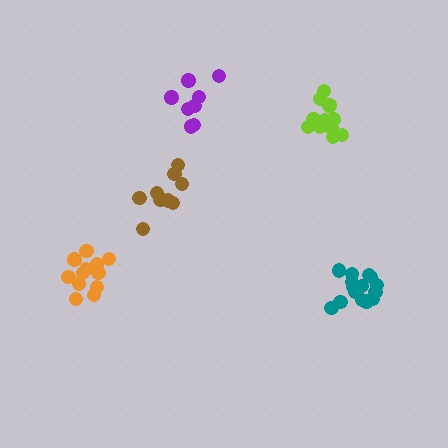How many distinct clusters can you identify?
There are 5 distinct clusters.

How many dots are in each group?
Group 1: 9 dots, Group 2: 13 dots, Group 3: 15 dots, Group 4: 9 dots, Group 5: 12 dots (58 total).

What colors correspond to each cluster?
The clusters are colored: brown, lime, teal, purple, orange.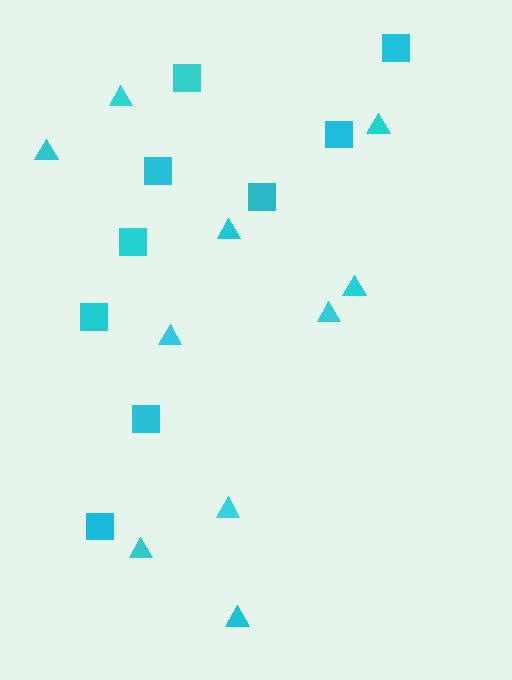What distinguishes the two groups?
There are 2 groups: one group of triangles (10) and one group of squares (9).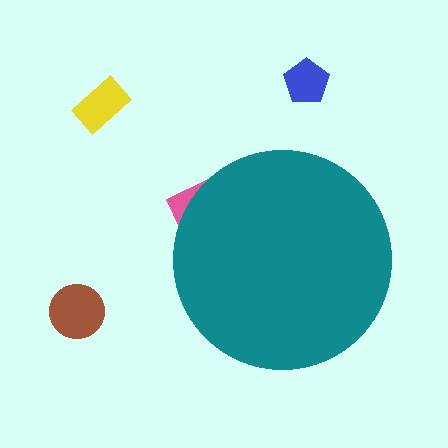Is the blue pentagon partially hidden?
No, the blue pentagon is fully visible.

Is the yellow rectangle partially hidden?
No, the yellow rectangle is fully visible.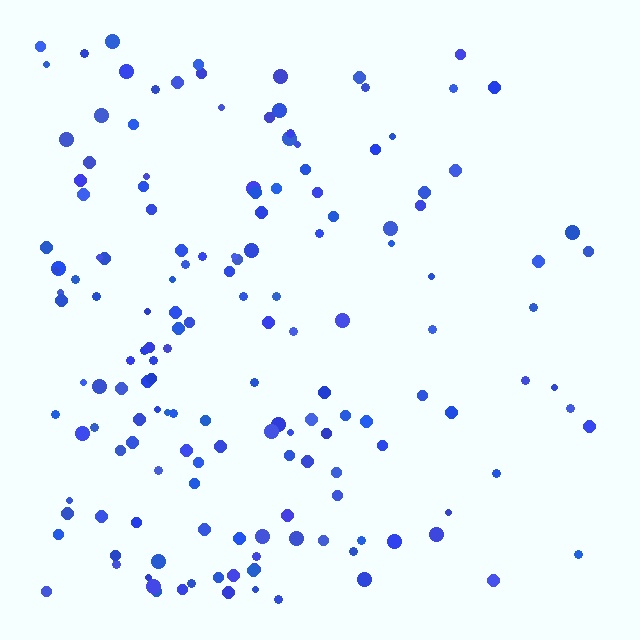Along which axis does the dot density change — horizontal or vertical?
Horizontal.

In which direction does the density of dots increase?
From right to left, with the left side densest.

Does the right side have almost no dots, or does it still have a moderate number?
Still a moderate number, just noticeably fewer than the left.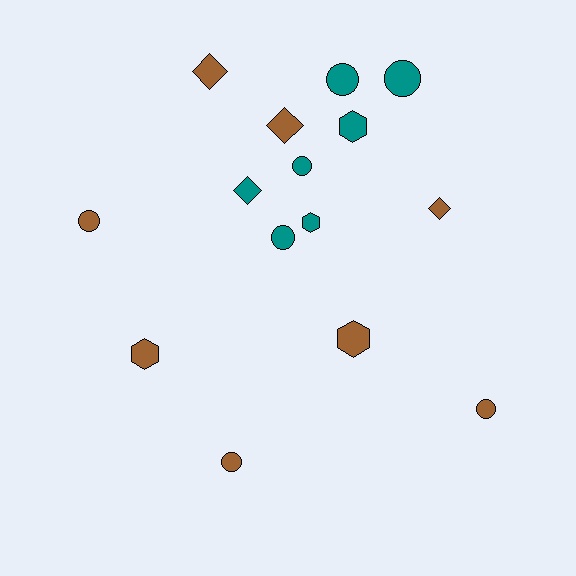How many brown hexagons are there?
There are 2 brown hexagons.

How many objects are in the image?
There are 15 objects.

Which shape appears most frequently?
Circle, with 7 objects.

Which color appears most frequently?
Brown, with 8 objects.